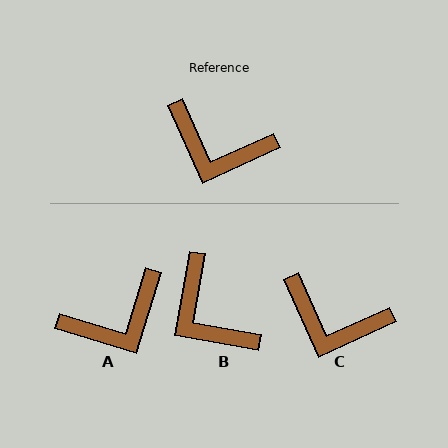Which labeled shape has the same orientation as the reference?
C.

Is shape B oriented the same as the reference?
No, it is off by about 34 degrees.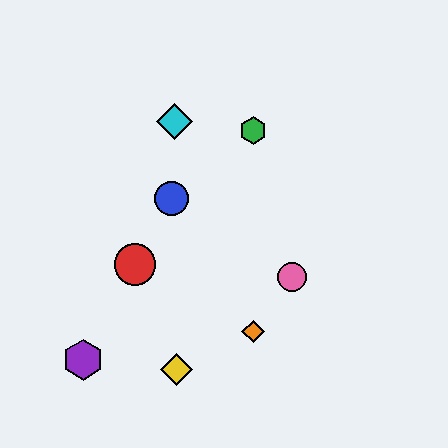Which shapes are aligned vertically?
The green hexagon, the orange diamond are aligned vertically.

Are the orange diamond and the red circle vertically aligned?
No, the orange diamond is at x≈253 and the red circle is at x≈135.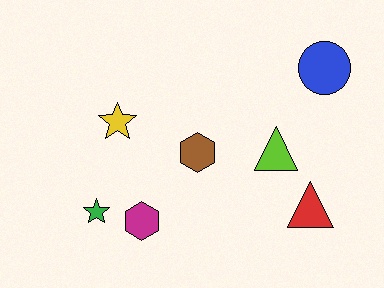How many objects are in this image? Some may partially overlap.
There are 7 objects.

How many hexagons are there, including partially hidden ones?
There are 2 hexagons.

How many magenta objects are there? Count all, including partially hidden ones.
There is 1 magenta object.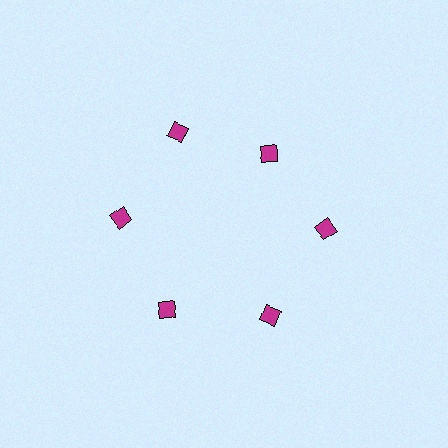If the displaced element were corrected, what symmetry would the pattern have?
It would have 6-fold rotational symmetry — the pattern would map onto itself every 60 degrees.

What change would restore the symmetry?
The symmetry would be restored by moving it outward, back onto the ring so that all 6 diamonds sit at equal angles and equal distance from the center.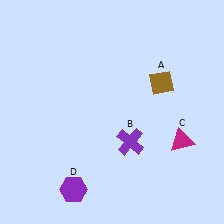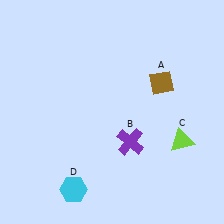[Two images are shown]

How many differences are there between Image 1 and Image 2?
There are 2 differences between the two images.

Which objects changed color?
C changed from magenta to lime. D changed from purple to cyan.